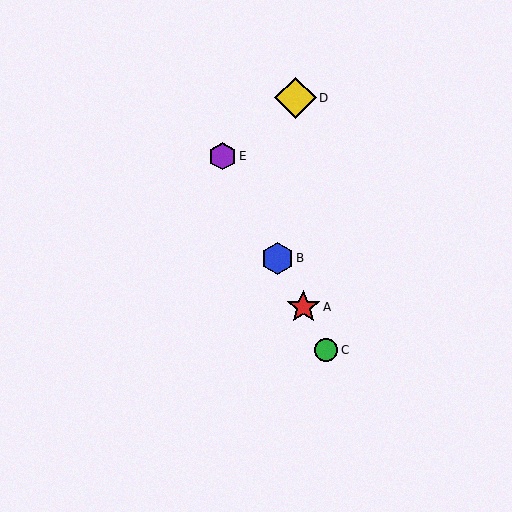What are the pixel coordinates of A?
Object A is at (303, 307).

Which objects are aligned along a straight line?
Objects A, B, C, E are aligned along a straight line.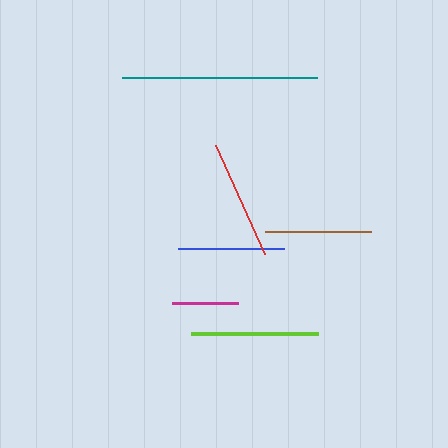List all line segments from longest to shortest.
From longest to shortest: teal, lime, red, brown, blue, magenta.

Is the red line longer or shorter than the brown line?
The red line is longer than the brown line.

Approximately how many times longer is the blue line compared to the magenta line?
The blue line is approximately 1.6 times the length of the magenta line.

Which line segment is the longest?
The teal line is the longest at approximately 196 pixels.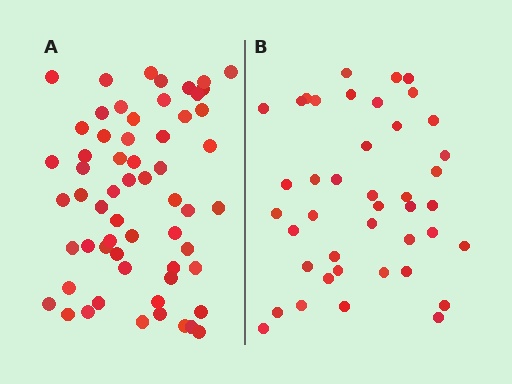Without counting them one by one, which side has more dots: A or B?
Region A (the left region) has more dots.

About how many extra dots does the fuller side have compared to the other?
Region A has approximately 20 more dots than region B.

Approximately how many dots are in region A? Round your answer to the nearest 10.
About 60 dots.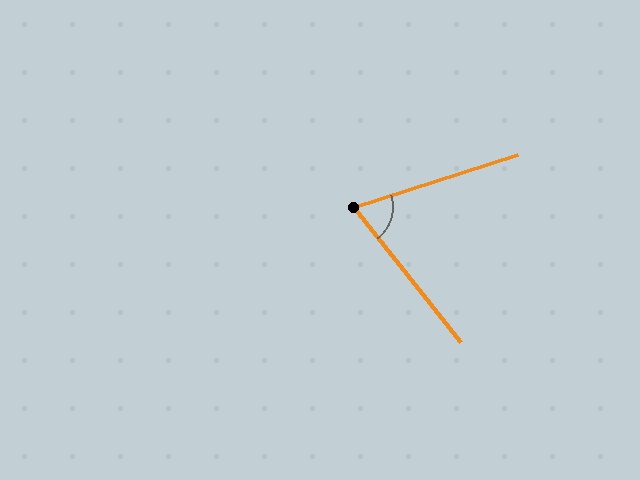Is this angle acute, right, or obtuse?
It is acute.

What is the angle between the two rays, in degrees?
Approximately 69 degrees.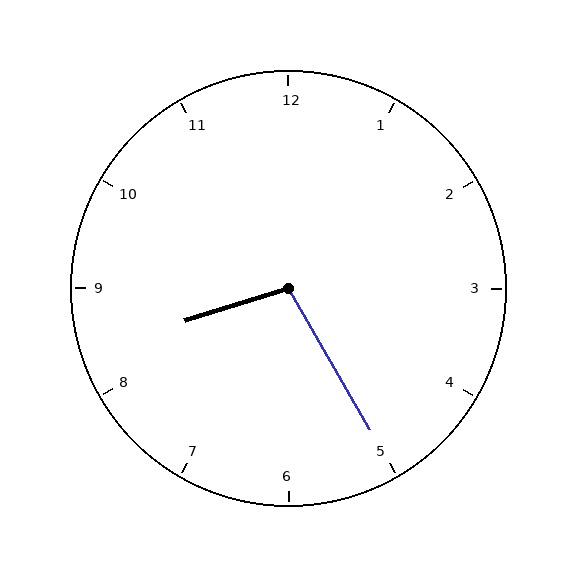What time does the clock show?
8:25.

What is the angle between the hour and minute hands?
Approximately 102 degrees.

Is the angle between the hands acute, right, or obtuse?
It is obtuse.